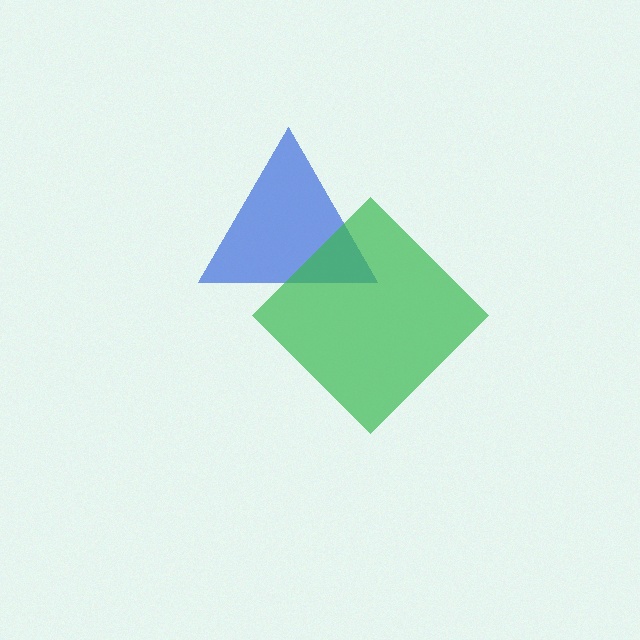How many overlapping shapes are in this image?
There are 2 overlapping shapes in the image.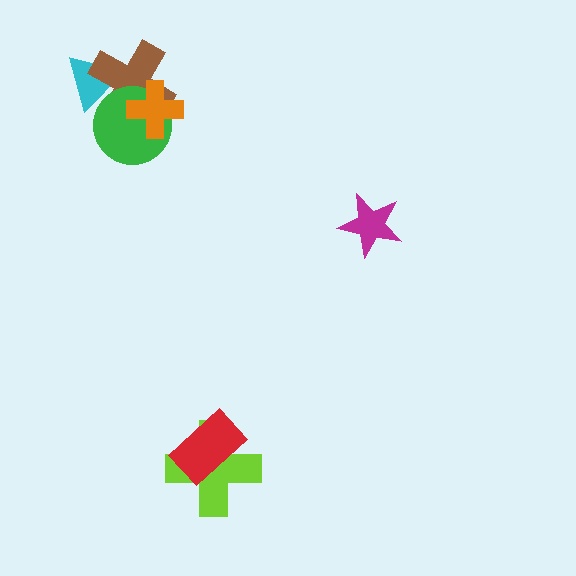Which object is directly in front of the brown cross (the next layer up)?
The green circle is directly in front of the brown cross.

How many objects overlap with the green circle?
3 objects overlap with the green circle.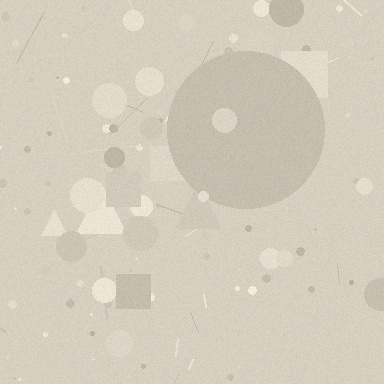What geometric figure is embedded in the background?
A circle is embedded in the background.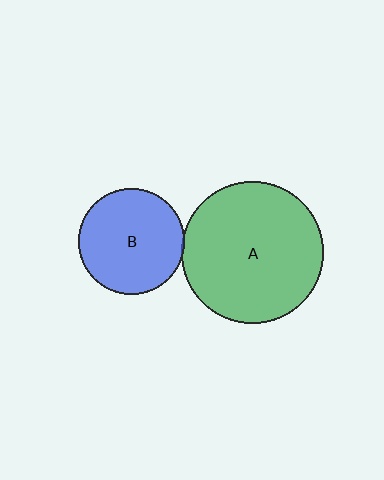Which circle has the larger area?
Circle A (green).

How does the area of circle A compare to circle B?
Approximately 1.8 times.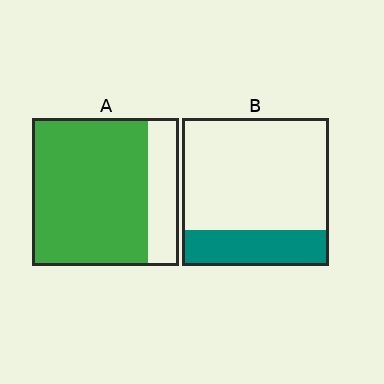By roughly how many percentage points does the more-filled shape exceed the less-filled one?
By roughly 55 percentage points (A over B).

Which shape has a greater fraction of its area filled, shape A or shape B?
Shape A.